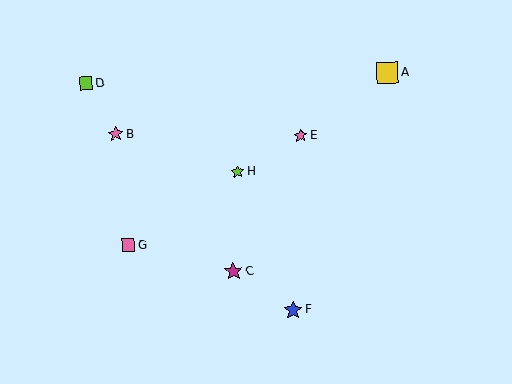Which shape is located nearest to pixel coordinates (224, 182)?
The lime star (labeled H) at (238, 172) is nearest to that location.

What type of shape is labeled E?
Shape E is a pink star.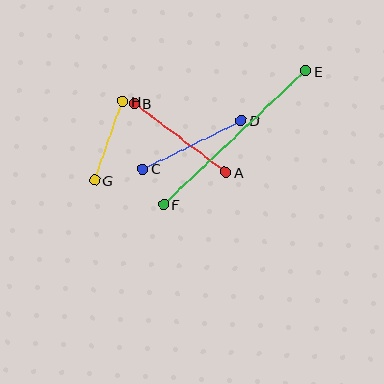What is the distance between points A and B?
The distance is approximately 114 pixels.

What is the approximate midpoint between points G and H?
The midpoint is at approximately (109, 141) pixels.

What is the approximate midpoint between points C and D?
The midpoint is at approximately (192, 145) pixels.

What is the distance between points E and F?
The distance is approximately 195 pixels.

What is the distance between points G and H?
The distance is approximately 84 pixels.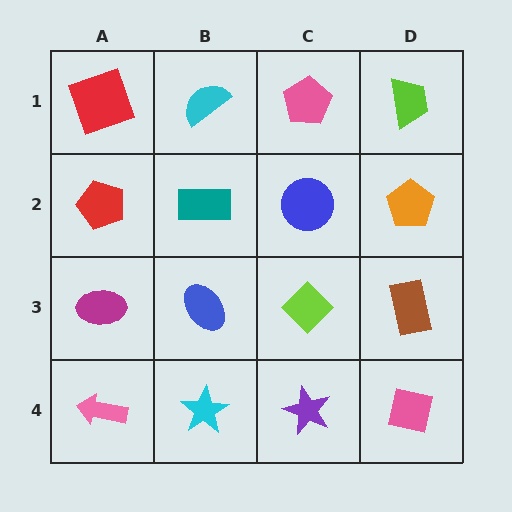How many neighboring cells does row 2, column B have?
4.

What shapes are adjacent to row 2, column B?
A cyan semicircle (row 1, column B), a blue ellipse (row 3, column B), a red pentagon (row 2, column A), a blue circle (row 2, column C).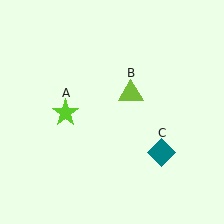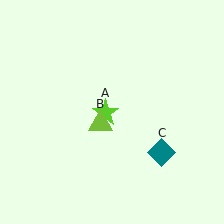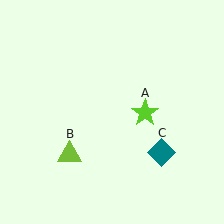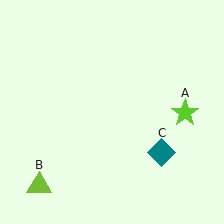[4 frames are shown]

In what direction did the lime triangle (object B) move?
The lime triangle (object B) moved down and to the left.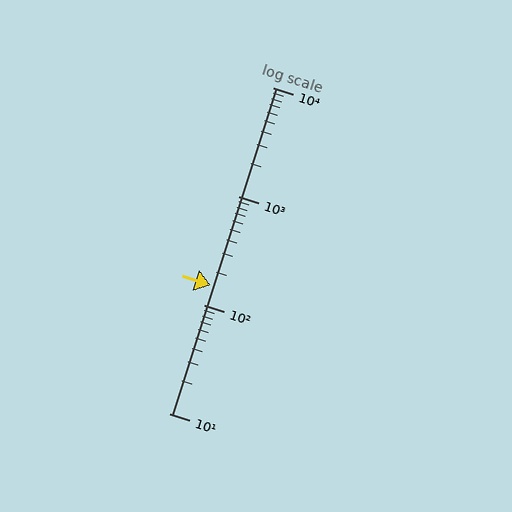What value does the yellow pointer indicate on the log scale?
The pointer indicates approximately 150.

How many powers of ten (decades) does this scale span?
The scale spans 3 decades, from 10 to 10000.